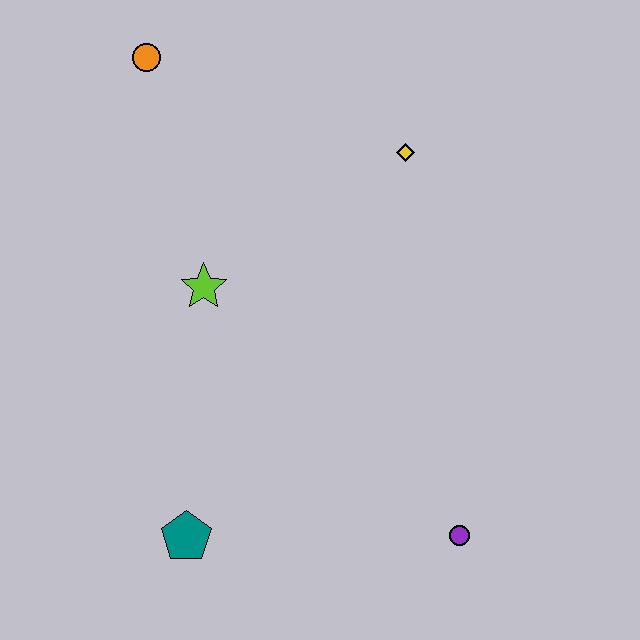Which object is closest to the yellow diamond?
The lime star is closest to the yellow diamond.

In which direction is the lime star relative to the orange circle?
The lime star is below the orange circle.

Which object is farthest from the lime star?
The purple circle is farthest from the lime star.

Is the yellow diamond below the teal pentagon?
No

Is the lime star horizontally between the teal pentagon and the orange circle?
No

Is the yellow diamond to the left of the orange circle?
No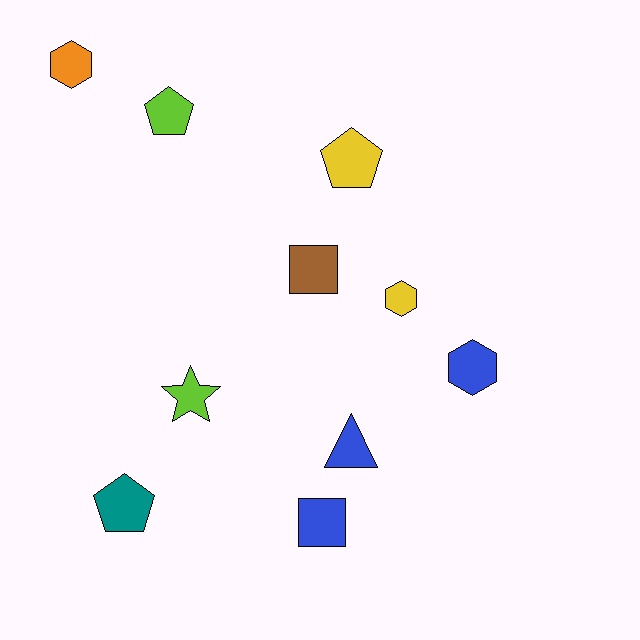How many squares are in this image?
There are 2 squares.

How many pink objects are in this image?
There are no pink objects.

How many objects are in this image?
There are 10 objects.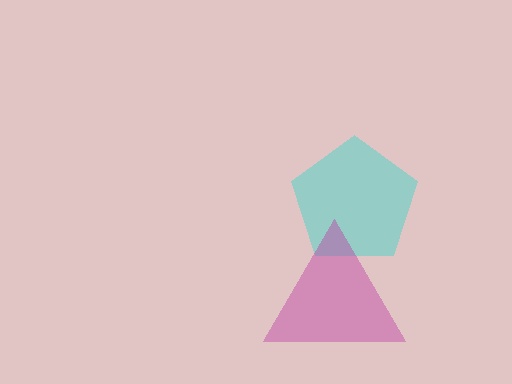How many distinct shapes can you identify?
There are 2 distinct shapes: a cyan pentagon, a magenta triangle.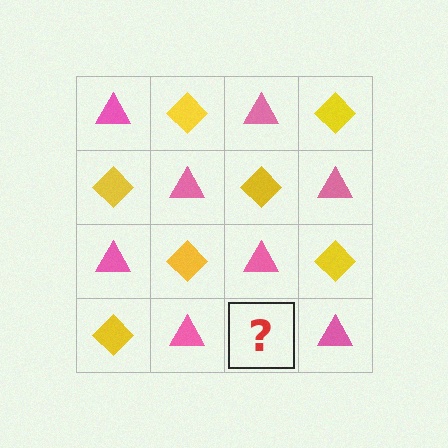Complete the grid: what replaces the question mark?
The question mark should be replaced with a yellow diamond.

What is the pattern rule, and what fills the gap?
The rule is that it alternates pink triangle and yellow diamond in a checkerboard pattern. The gap should be filled with a yellow diamond.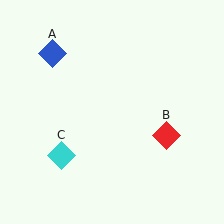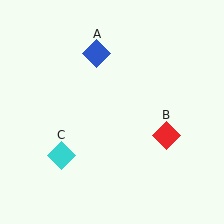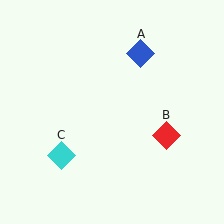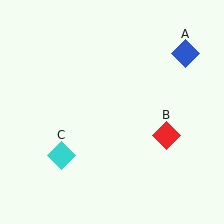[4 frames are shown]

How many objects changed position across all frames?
1 object changed position: blue diamond (object A).